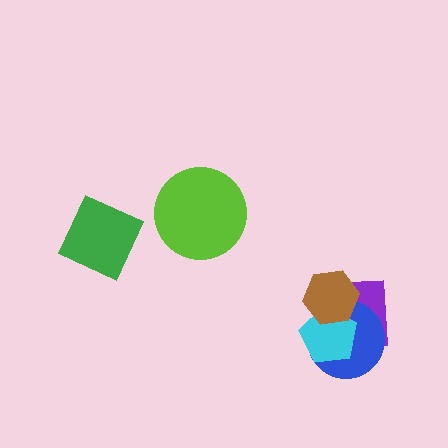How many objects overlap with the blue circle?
3 objects overlap with the blue circle.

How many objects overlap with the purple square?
3 objects overlap with the purple square.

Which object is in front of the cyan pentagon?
The brown hexagon is in front of the cyan pentagon.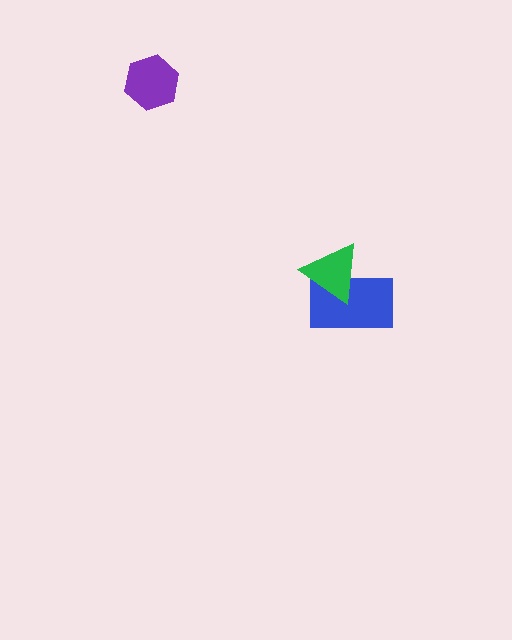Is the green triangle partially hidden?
No, no other shape covers it.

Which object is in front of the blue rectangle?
The green triangle is in front of the blue rectangle.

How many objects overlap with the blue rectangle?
1 object overlaps with the blue rectangle.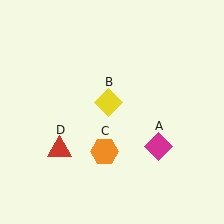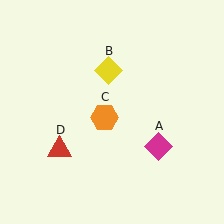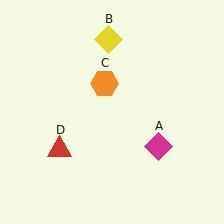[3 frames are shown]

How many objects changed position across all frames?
2 objects changed position: yellow diamond (object B), orange hexagon (object C).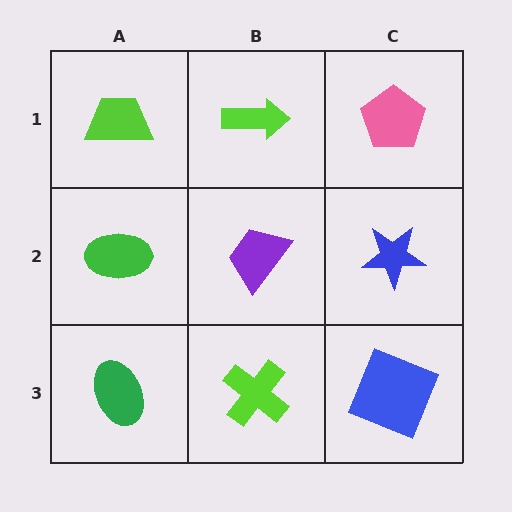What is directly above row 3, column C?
A blue star.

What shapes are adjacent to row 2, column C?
A pink pentagon (row 1, column C), a blue square (row 3, column C), a purple trapezoid (row 2, column B).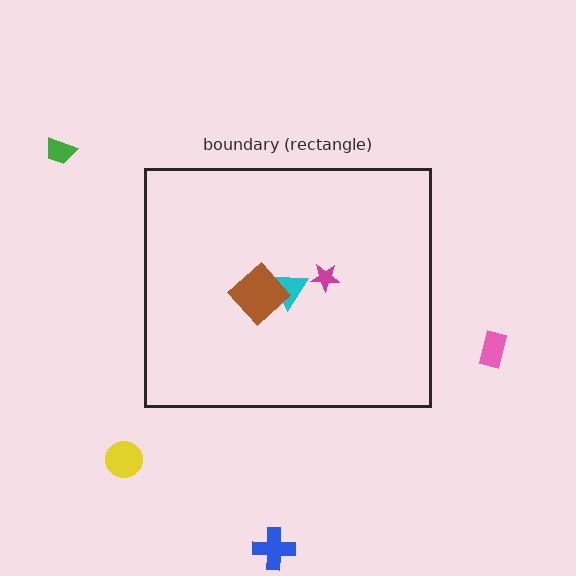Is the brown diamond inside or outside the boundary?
Inside.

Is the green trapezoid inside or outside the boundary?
Outside.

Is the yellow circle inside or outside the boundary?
Outside.